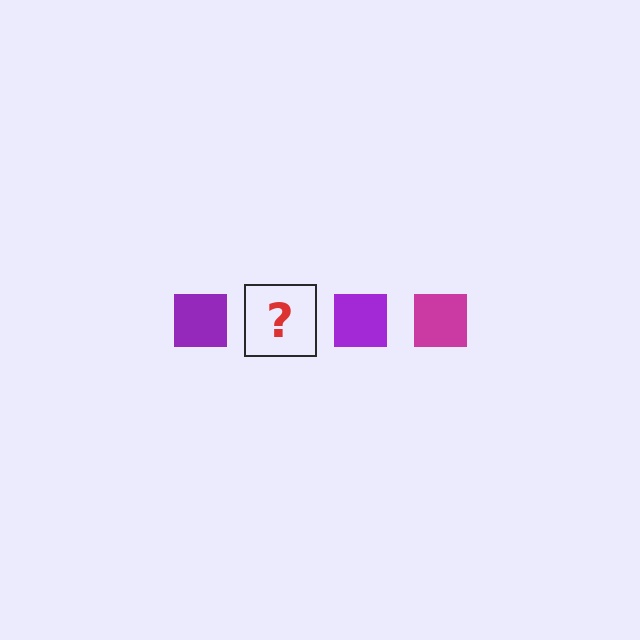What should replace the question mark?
The question mark should be replaced with a magenta square.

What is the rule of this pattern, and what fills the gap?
The rule is that the pattern cycles through purple, magenta squares. The gap should be filled with a magenta square.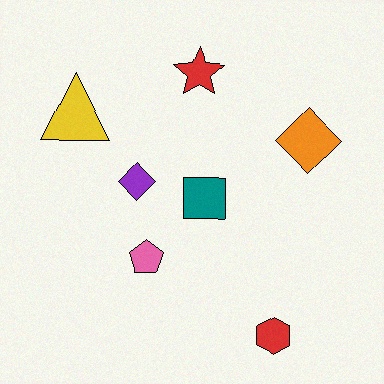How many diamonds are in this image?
There are 2 diamonds.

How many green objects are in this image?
There are no green objects.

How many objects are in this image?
There are 7 objects.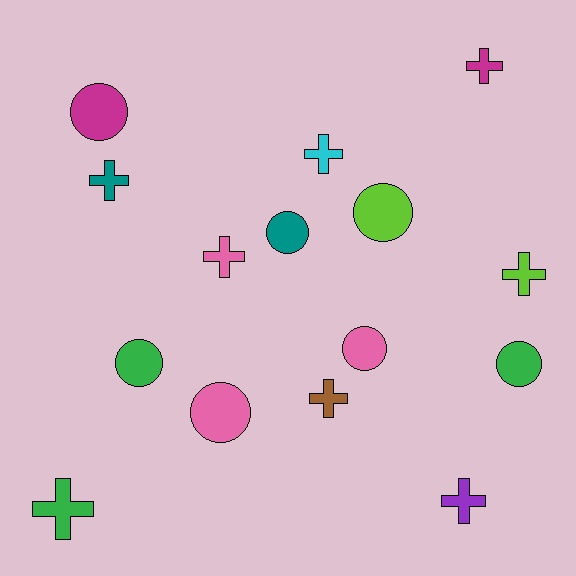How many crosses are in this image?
There are 8 crosses.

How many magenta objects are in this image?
There are 2 magenta objects.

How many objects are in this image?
There are 15 objects.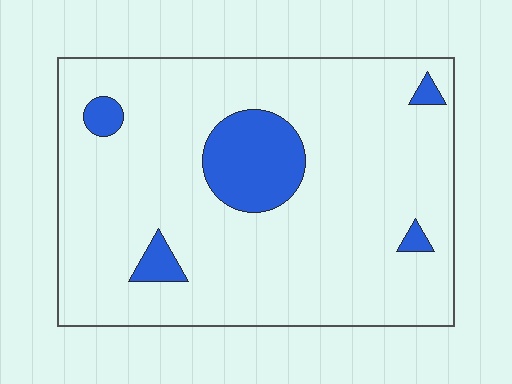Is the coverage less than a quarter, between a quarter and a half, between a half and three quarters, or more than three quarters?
Less than a quarter.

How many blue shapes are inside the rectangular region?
5.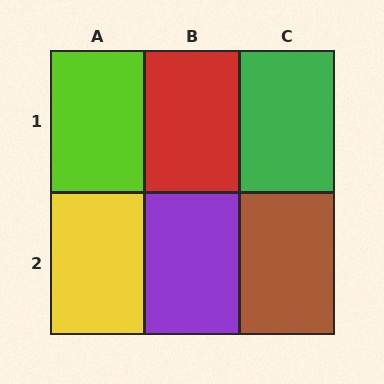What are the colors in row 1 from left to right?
Lime, red, green.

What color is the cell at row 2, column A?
Yellow.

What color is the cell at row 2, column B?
Purple.